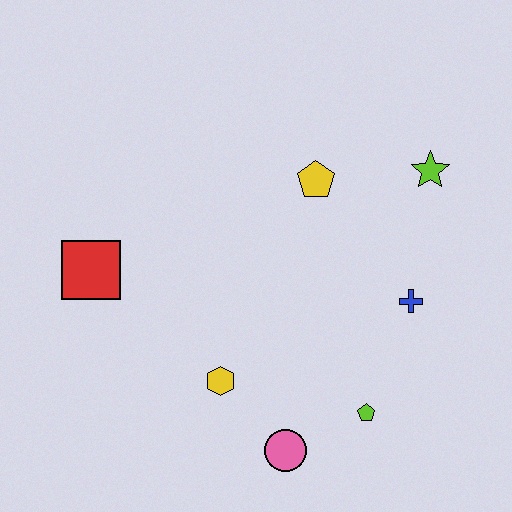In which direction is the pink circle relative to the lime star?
The pink circle is below the lime star.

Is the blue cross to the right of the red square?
Yes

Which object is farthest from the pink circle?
The lime star is farthest from the pink circle.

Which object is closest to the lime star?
The yellow pentagon is closest to the lime star.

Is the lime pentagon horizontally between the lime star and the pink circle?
Yes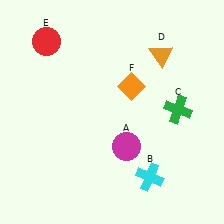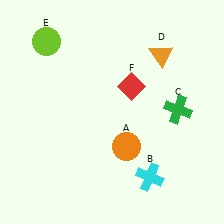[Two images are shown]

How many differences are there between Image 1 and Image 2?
There are 3 differences between the two images.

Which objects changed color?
A changed from magenta to orange. E changed from red to lime. F changed from orange to red.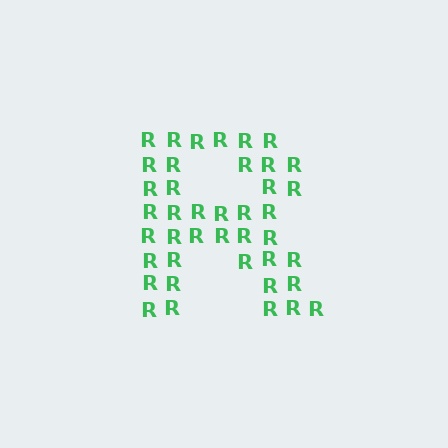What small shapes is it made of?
It is made of small letter R's.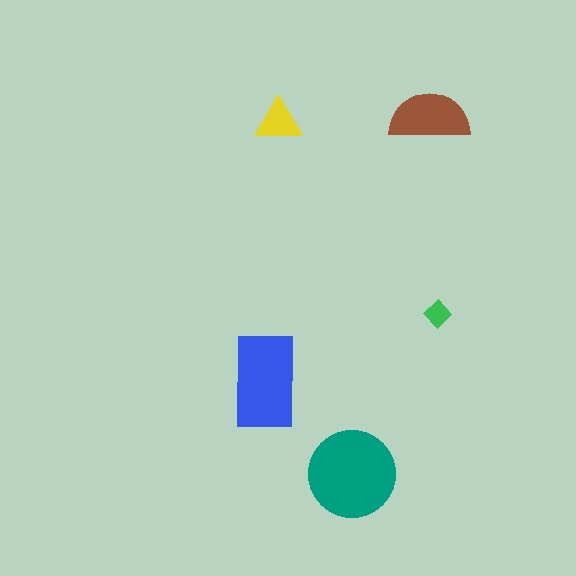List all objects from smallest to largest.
The green diamond, the yellow triangle, the brown semicircle, the blue rectangle, the teal circle.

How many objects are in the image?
There are 5 objects in the image.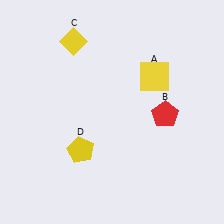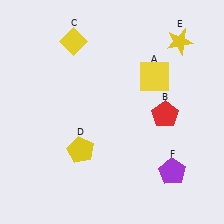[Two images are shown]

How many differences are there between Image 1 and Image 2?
There are 2 differences between the two images.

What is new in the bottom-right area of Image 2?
A purple pentagon (F) was added in the bottom-right area of Image 2.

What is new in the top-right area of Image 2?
A yellow star (E) was added in the top-right area of Image 2.